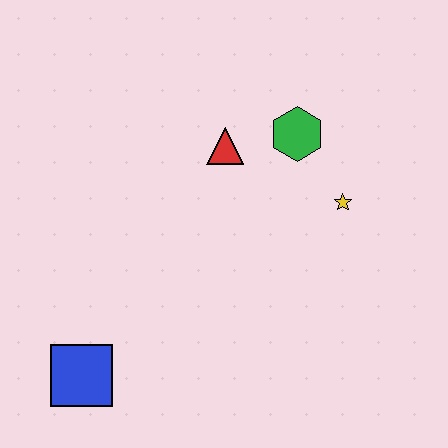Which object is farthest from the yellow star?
The blue square is farthest from the yellow star.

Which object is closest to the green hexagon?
The red triangle is closest to the green hexagon.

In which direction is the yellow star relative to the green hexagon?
The yellow star is below the green hexagon.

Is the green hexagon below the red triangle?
No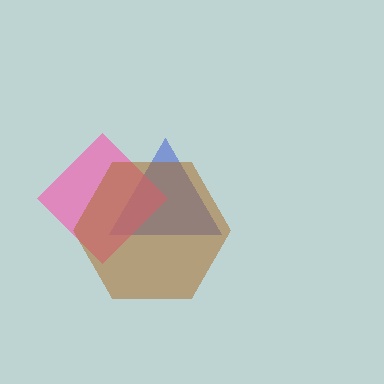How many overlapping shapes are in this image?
There are 3 overlapping shapes in the image.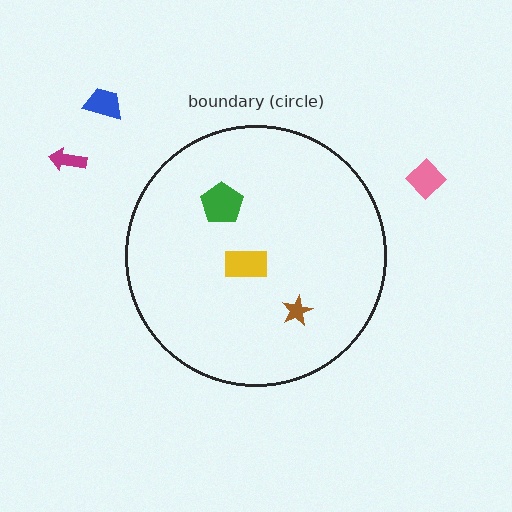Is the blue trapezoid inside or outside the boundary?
Outside.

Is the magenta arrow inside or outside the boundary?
Outside.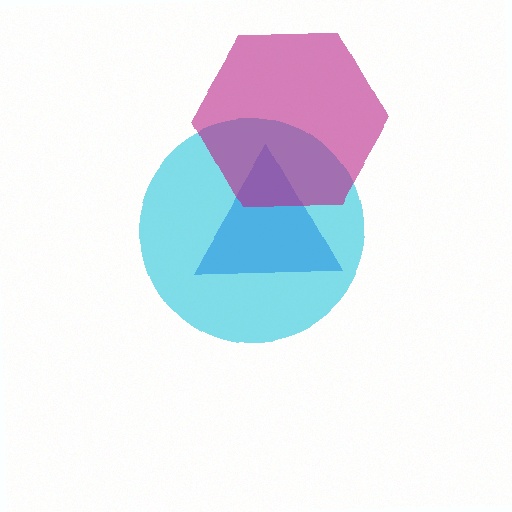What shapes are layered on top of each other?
The layered shapes are: a blue triangle, a cyan circle, a magenta hexagon.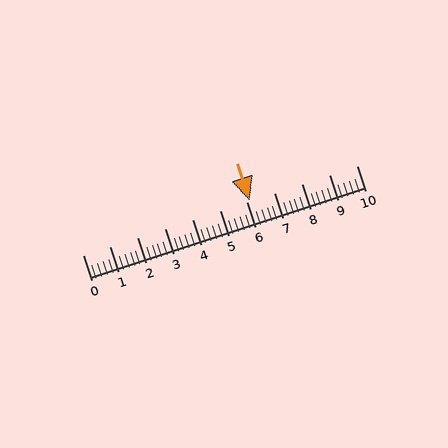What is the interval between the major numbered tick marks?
The major tick marks are spaced 1 units apart.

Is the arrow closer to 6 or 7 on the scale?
The arrow is closer to 6.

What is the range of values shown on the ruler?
The ruler shows values from 0 to 10.